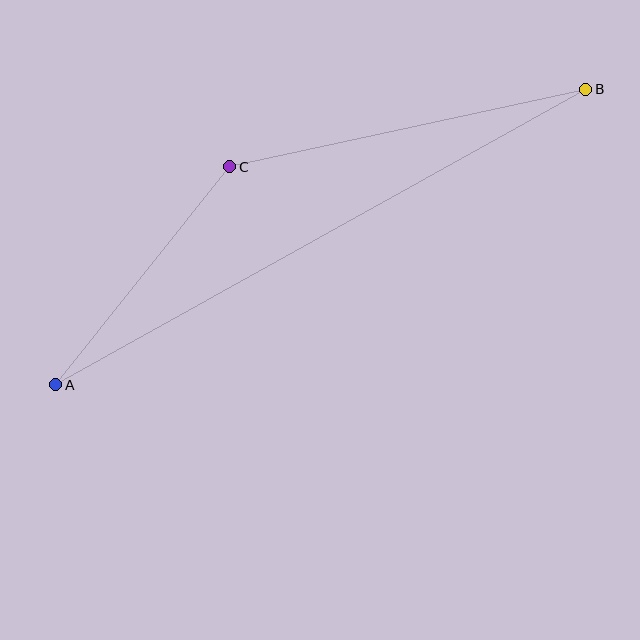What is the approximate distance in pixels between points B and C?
The distance between B and C is approximately 365 pixels.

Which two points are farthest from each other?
Points A and B are farthest from each other.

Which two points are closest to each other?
Points A and C are closest to each other.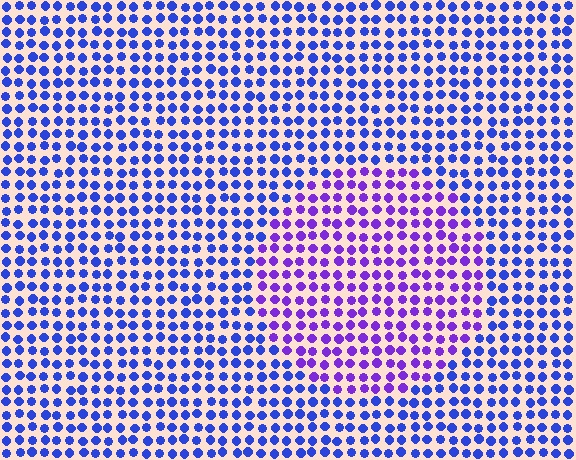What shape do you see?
I see a circle.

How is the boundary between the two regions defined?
The boundary is defined purely by a slight shift in hue (about 37 degrees). Spacing, size, and orientation are identical on both sides.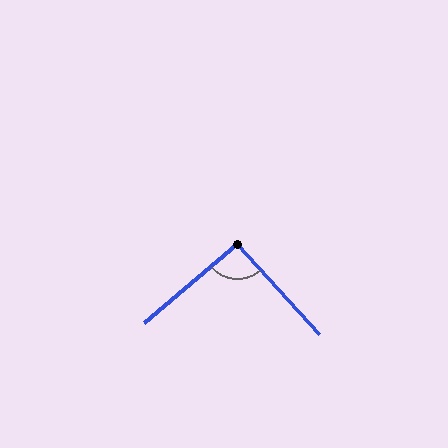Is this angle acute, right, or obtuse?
It is approximately a right angle.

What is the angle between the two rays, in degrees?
Approximately 92 degrees.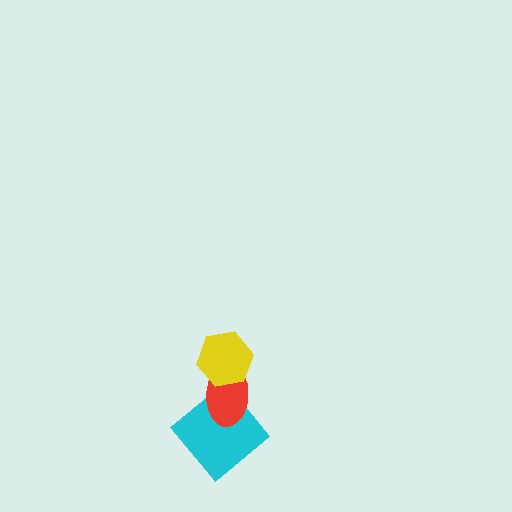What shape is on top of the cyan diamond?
The red ellipse is on top of the cyan diamond.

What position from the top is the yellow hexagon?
The yellow hexagon is 1st from the top.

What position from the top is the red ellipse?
The red ellipse is 2nd from the top.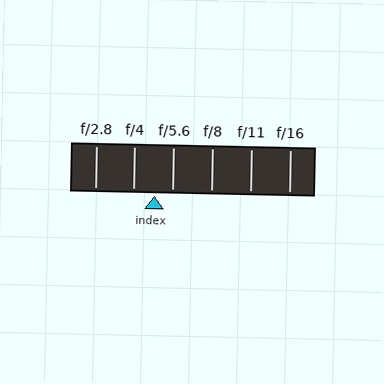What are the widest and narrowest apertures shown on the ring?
The widest aperture shown is f/2.8 and the narrowest is f/16.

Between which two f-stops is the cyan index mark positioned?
The index mark is between f/4 and f/5.6.